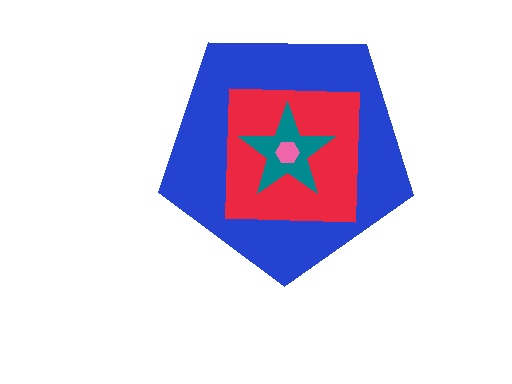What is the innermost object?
The pink hexagon.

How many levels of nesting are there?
4.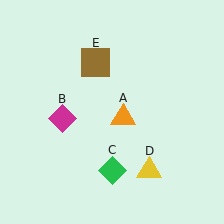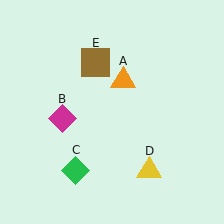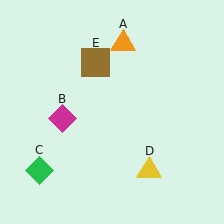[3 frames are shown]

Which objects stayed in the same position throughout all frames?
Magenta diamond (object B) and yellow triangle (object D) and brown square (object E) remained stationary.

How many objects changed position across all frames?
2 objects changed position: orange triangle (object A), green diamond (object C).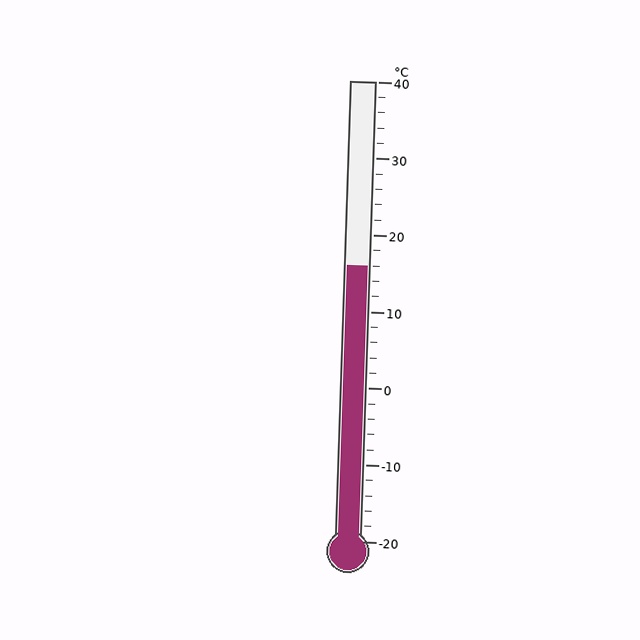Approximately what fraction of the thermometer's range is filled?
The thermometer is filled to approximately 60% of its range.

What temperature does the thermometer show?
The thermometer shows approximately 16°C.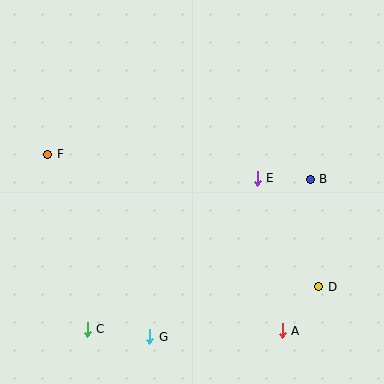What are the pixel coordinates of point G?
Point G is at (150, 337).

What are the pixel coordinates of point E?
Point E is at (257, 178).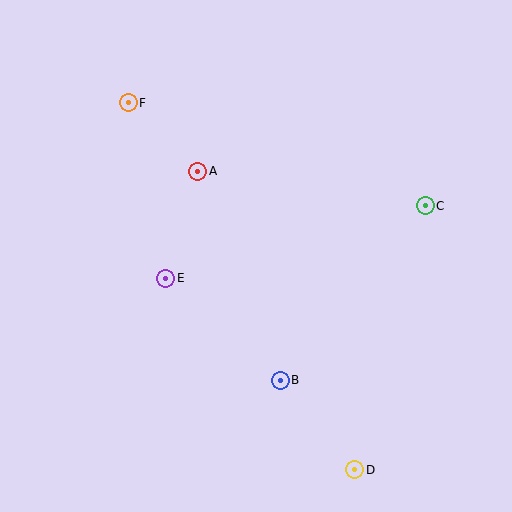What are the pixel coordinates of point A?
Point A is at (198, 171).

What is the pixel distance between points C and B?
The distance between C and B is 227 pixels.